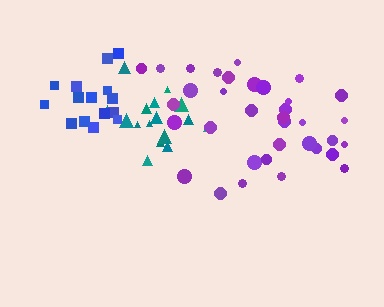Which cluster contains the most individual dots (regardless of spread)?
Purple (35).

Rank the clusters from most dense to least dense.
blue, teal, purple.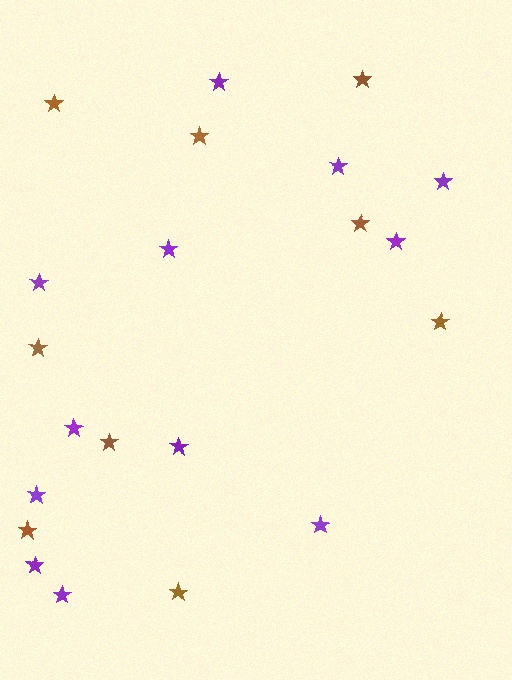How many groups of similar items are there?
There are 2 groups: one group of purple stars (12) and one group of brown stars (9).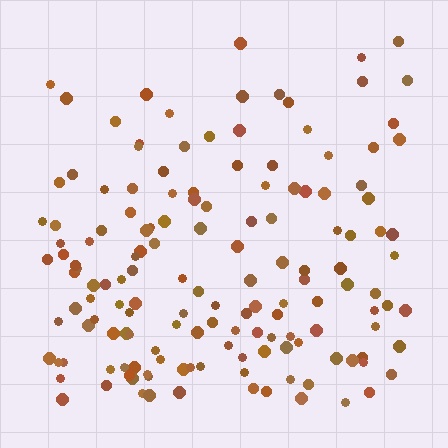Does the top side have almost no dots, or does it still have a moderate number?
Still a moderate number, just noticeably fewer than the bottom.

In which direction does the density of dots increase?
From top to bottom, with the bottom side densest.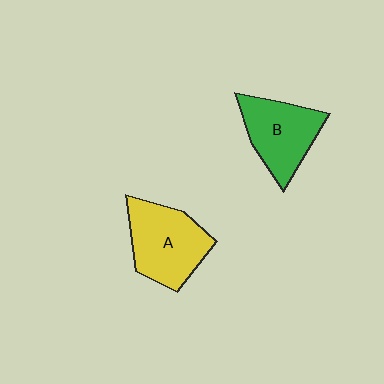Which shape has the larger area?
Shape A (yellow).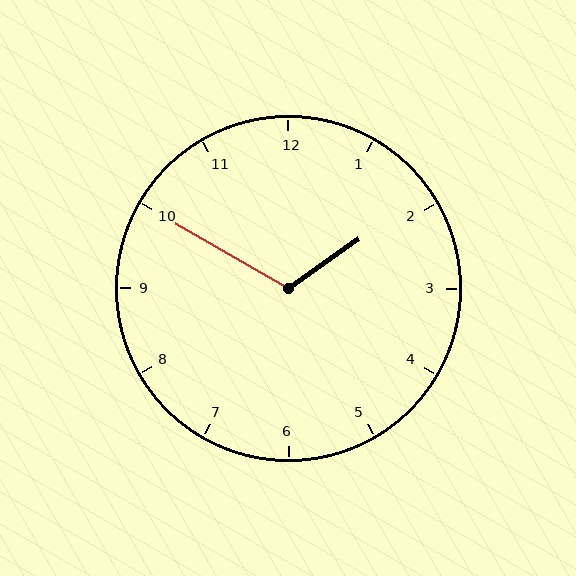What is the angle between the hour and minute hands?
Approximately 115 degrees.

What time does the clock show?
1:50.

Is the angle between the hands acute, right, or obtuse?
It is obtuse.